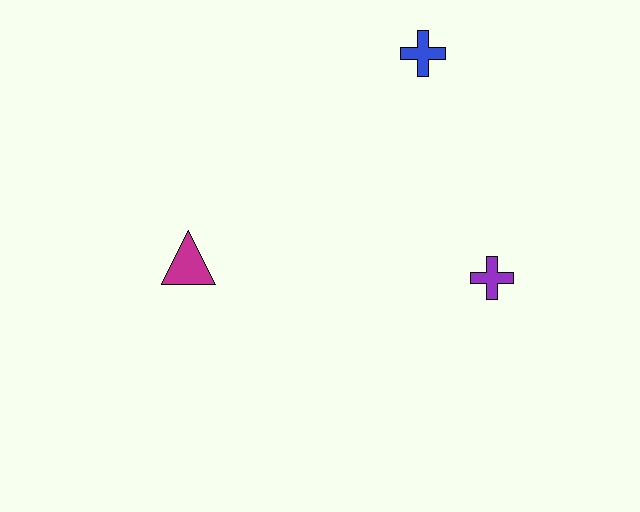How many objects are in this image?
There are 3 objects.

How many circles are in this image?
There are no circles.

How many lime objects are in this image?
There are no lime objects.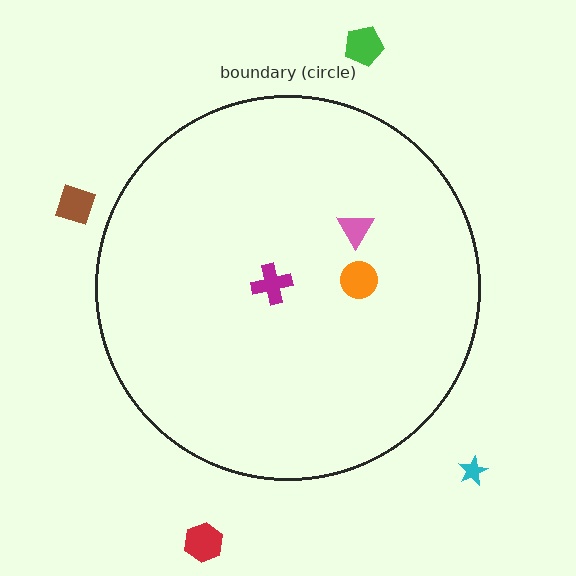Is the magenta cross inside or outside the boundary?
Inside.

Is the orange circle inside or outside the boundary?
Inside.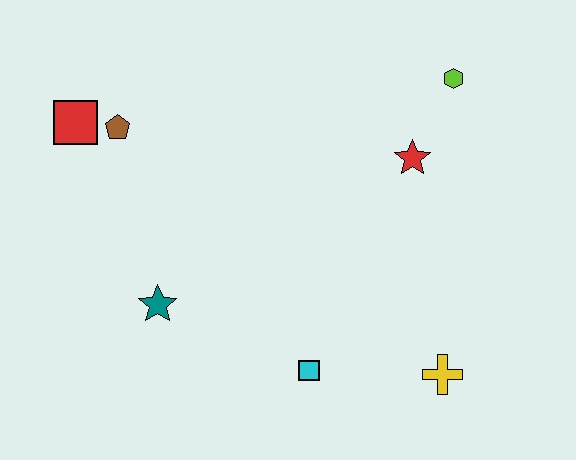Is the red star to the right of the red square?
Yes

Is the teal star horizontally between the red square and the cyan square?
Yes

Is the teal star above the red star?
No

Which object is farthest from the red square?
The yellow cross is farthest from the red square.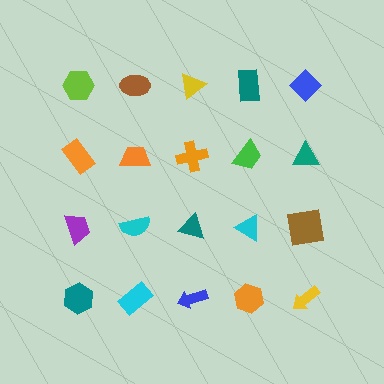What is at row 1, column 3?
A yellow triangle.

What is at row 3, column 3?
A teal triangle.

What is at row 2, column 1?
An orange rectangle.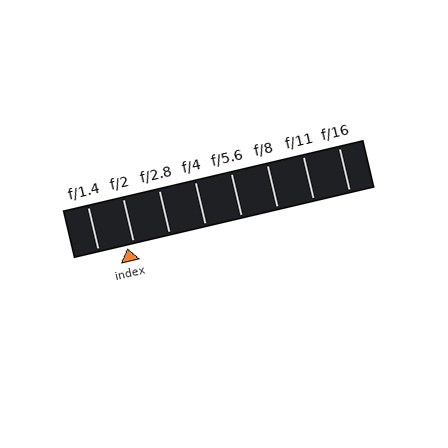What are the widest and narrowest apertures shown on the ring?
The widest aperture shown is f/1.4 and the narrowest is f/16.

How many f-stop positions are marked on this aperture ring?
There are 8 f-stop positions marked.